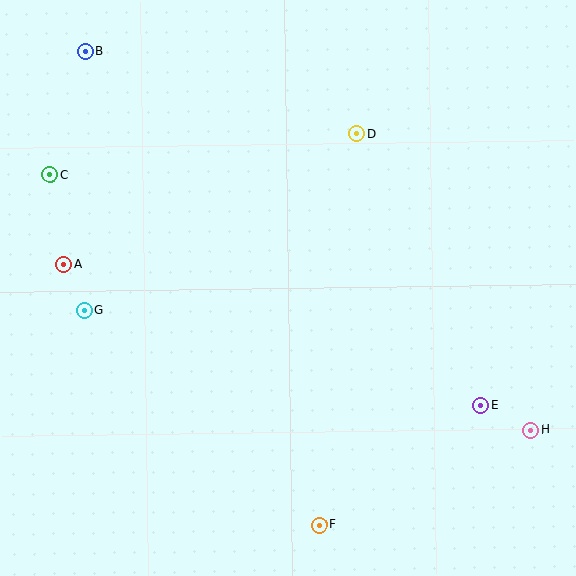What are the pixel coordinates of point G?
Point G is at (84, 310).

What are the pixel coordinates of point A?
Point A is at (64, 264).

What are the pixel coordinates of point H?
Point H is at (531, 430).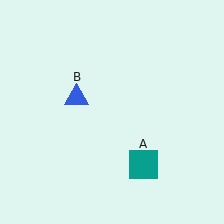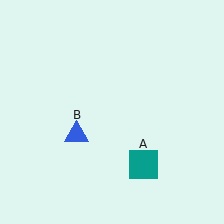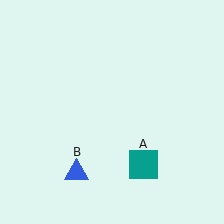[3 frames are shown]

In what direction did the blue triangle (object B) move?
The blue triangle (object B) moved down.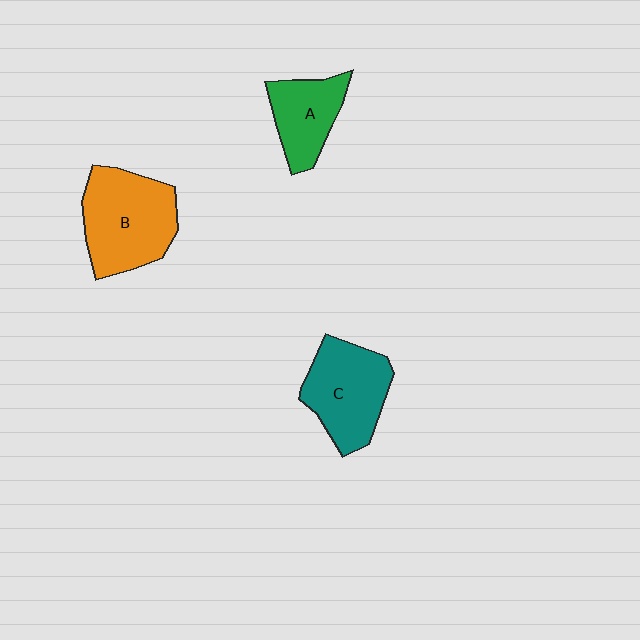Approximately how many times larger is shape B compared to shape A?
Approximately 1.6 times.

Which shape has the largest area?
Shape B (orange).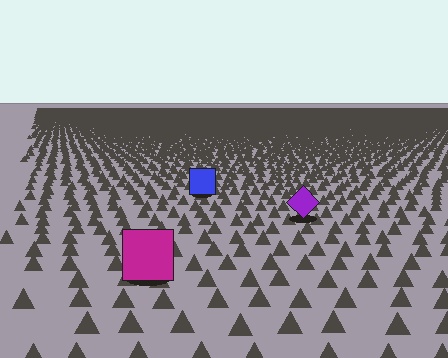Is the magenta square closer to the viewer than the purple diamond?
Yes. The magenta square is closer — you can tell from the texture gradient: the ground texture is coarser near it.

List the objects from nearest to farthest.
From nearest to farthest: the magenta square, the purple diamond, the blue square.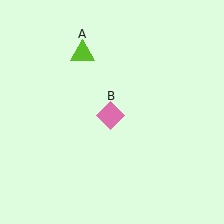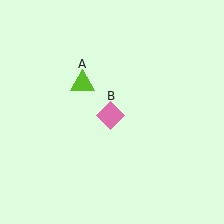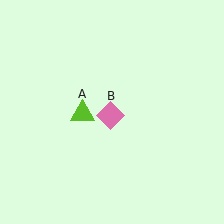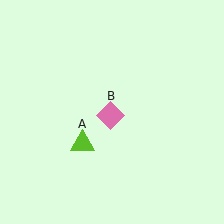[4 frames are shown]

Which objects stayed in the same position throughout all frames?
Pink diamond (object B) remained stationary.